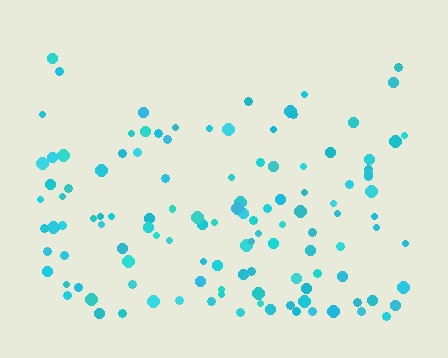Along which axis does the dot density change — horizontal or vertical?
Vertical.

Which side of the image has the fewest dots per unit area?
The top.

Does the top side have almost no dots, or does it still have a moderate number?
Still a moderate number, just noticeably fewer than the bottom.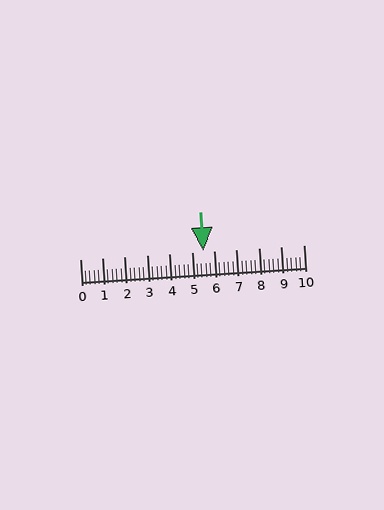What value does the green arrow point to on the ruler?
The green arrow points to approximately 5.5.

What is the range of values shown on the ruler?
The ruler shows values from 0 to 10.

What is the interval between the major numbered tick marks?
The major tick marks are spaced 1 units apart.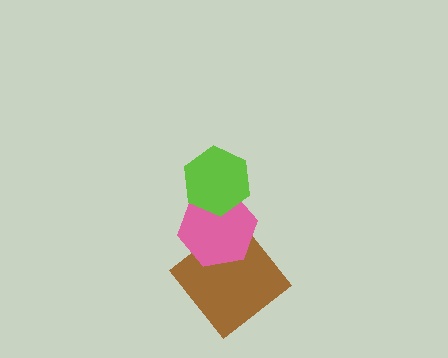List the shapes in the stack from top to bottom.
From top to bottom: the lime hexagon, the pink hexagon, the brown diamond.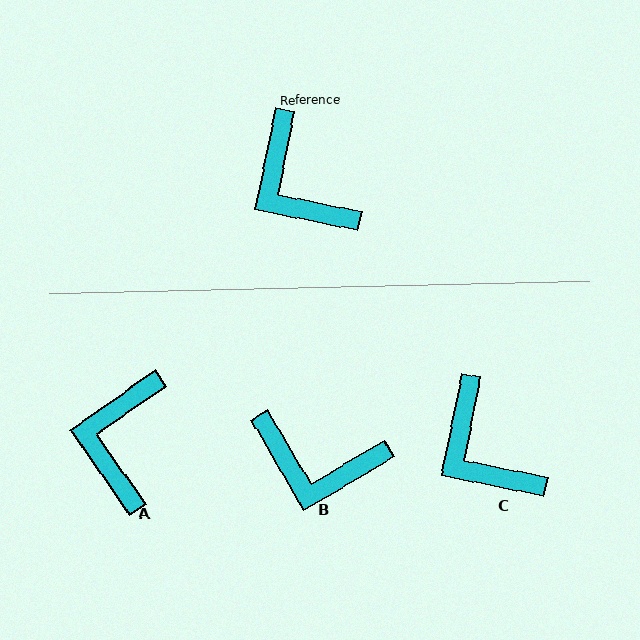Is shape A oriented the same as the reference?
No, it is off by about 44 degrees.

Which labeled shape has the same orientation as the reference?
C.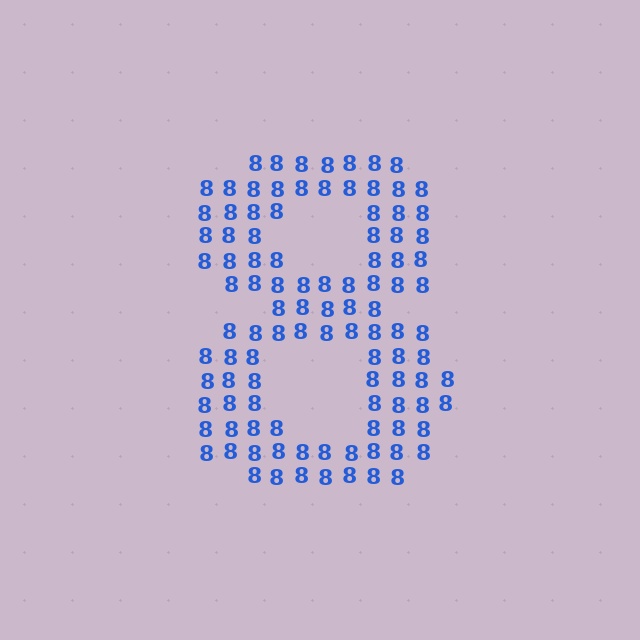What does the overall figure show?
The overall figure shows the digit 8.